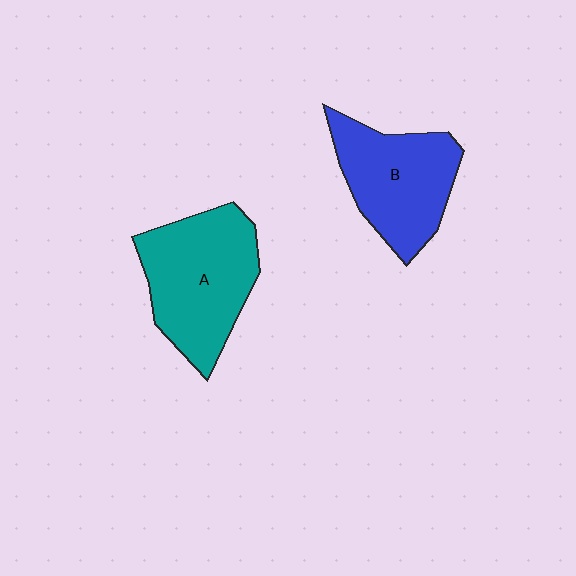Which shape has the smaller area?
Shape B (blue).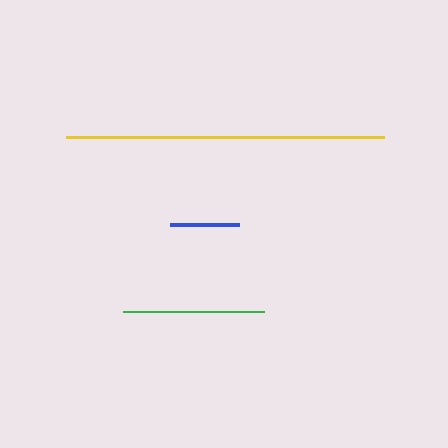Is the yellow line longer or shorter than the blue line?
The yellow line is longer than the blue line.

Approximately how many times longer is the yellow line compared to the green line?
The yellow line is approximately 2.3 times the length of the green line.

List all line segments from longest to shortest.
From longest to shortest: yellow, green, blue.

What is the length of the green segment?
The green segment is approximately 141 pixels long.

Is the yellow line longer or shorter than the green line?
The yellow line is longer than the green line.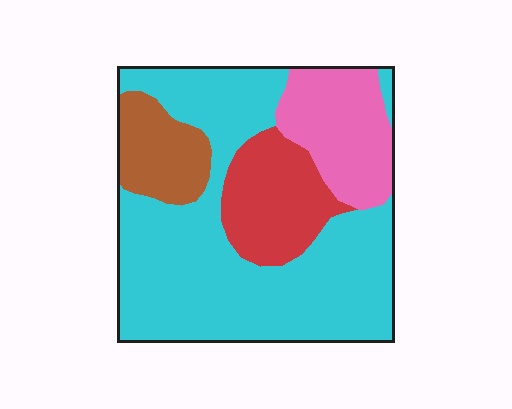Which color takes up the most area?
Cyan, at roughly 60%.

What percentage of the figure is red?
Red takes up about one sixth (1/6) of the figure.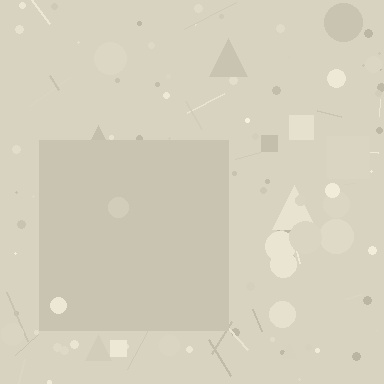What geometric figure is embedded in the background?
A square is embedded in the background.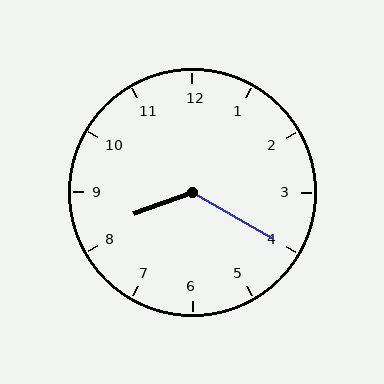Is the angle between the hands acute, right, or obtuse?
It is obtuse.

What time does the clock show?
8:20.